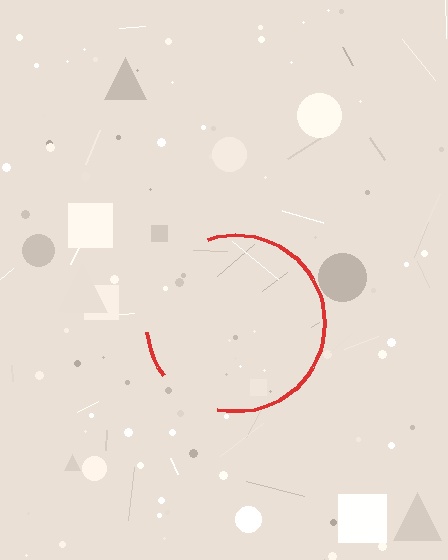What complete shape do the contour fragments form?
The contour fragments form a circle.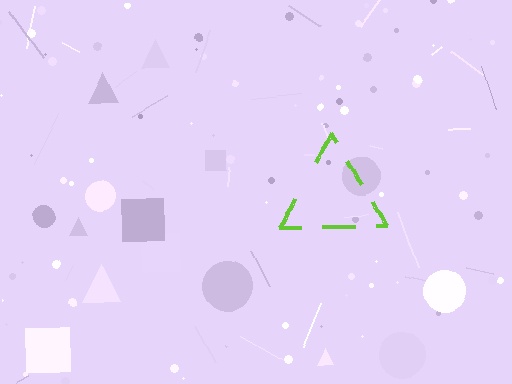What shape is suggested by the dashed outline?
The dashed outline suggests a triangle.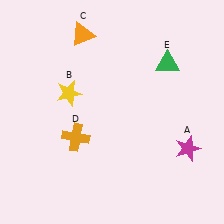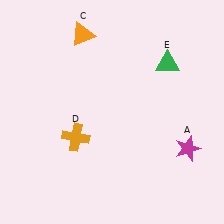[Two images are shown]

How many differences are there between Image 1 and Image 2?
There is 1 difference between the two images.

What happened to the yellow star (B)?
The yellow star (B) was removed in Image 2. It was in the top-left area of Image 1.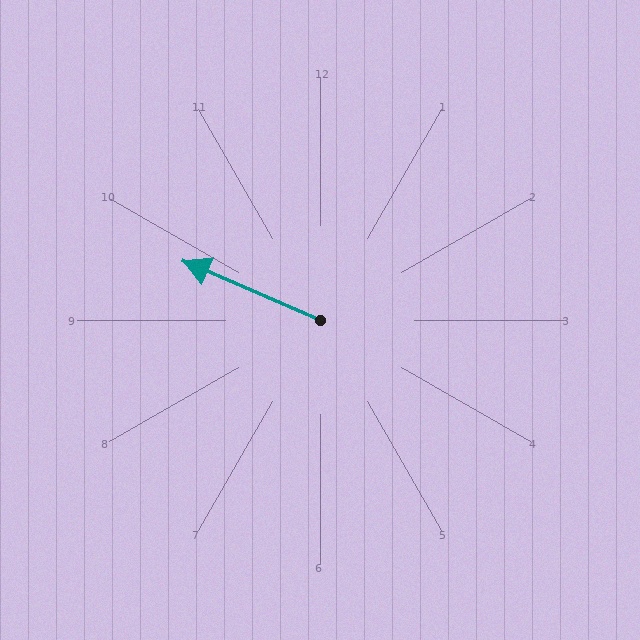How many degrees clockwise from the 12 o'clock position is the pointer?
Approximately 293 degrees.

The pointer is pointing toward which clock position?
Roughly 10 o'clock.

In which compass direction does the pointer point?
Northwest.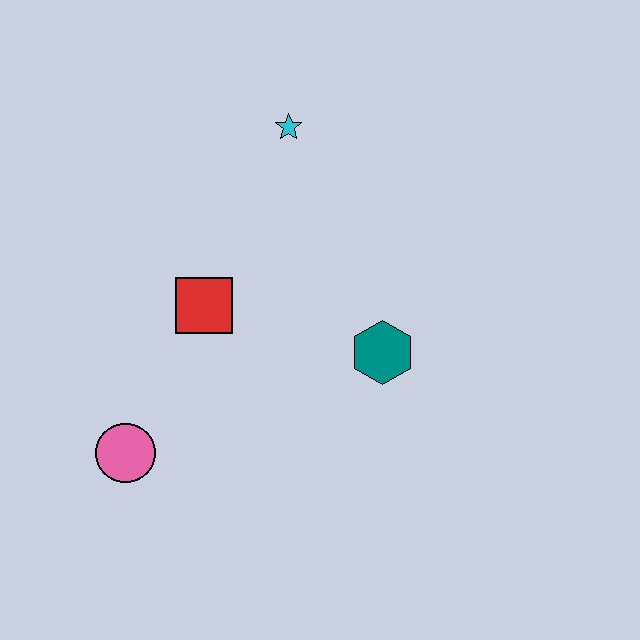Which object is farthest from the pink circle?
The cyan star is farthest from the pink circle.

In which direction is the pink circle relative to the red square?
The pink circle is below the red square.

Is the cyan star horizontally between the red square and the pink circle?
No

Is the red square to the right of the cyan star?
No